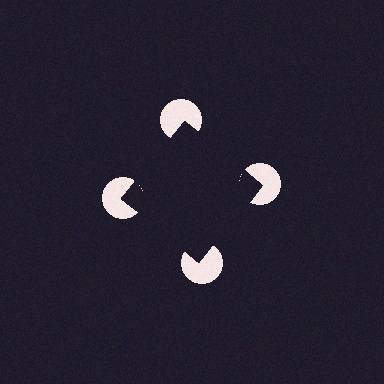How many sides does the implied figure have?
4 sides.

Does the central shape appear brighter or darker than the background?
It typically appears slightly darker than the background, even though no actual brightness change is drawn.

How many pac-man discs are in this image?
There are 4 — one at each vertex of the illusory square.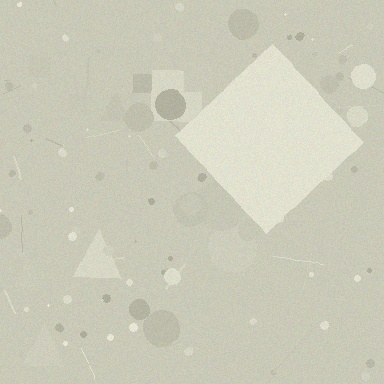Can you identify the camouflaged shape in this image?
The camouflaged shape is a diamond.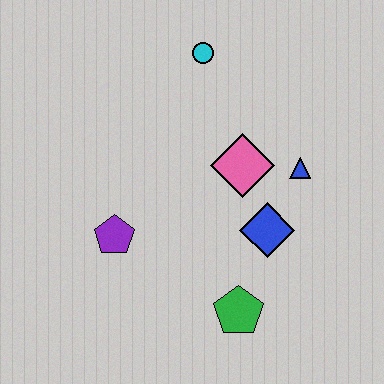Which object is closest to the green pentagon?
The blue diamond is closest to the green pentagon.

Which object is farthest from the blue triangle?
The purple pentagon is farthest from the blue triangle.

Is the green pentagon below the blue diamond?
Yes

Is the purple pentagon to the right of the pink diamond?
No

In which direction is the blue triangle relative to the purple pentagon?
The blue triangle is to the right of the purple pentagon.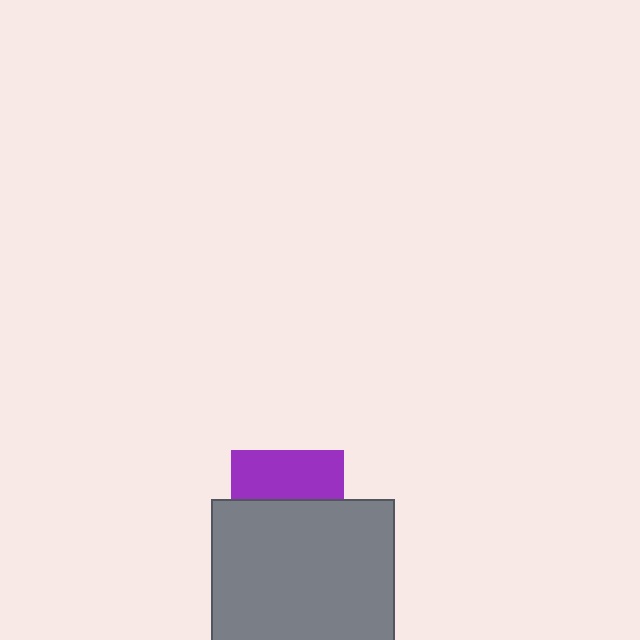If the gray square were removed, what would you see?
You would see the complete purple square.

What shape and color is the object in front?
The object in front is a gray square.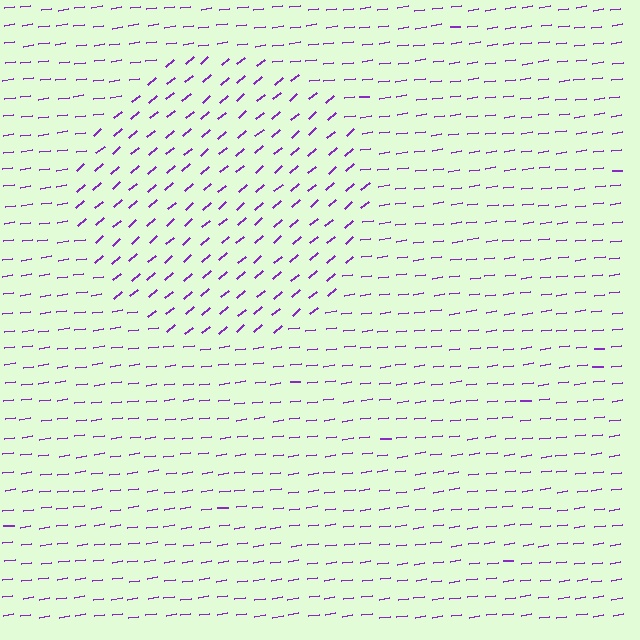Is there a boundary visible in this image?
Yes, there is a texture boundary formed by a change in line orientation.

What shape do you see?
I see a circle.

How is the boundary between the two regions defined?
The boundary is defined purely by a change in line orientation (approximately 32 degrees difference). All lines are the same color and thickness.